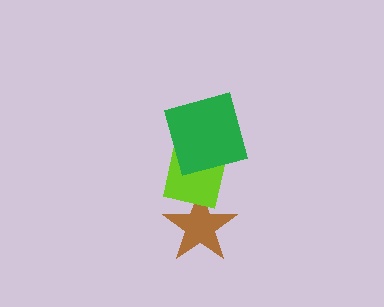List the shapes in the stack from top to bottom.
From top to bottom: the green square, the lime square, the brown star.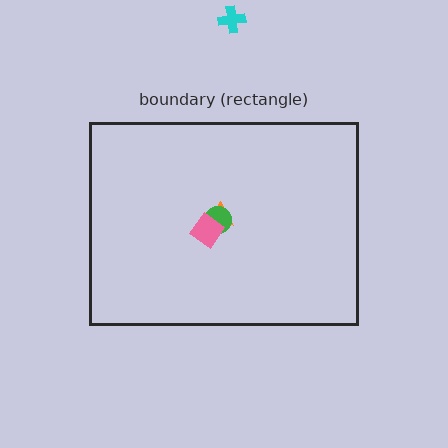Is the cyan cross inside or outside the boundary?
Outside.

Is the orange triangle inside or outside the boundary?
Inside.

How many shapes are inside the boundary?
3 inside, 1 outside.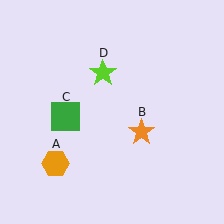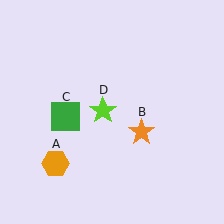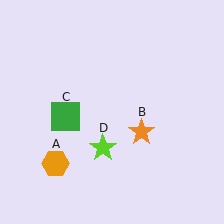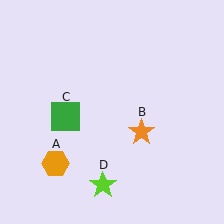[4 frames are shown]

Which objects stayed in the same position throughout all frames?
Orange hexagon (object A) and orange star (object B) and green square (object C) remained stationary.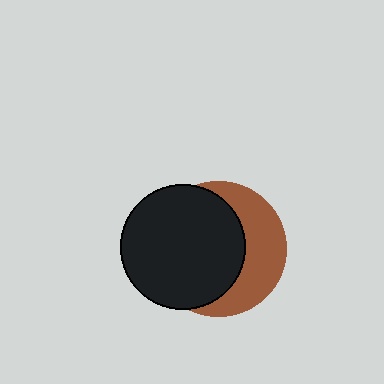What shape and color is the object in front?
The object in front is a black circle.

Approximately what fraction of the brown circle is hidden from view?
Roughly 61% of the brown circle is hidden behind the black circle.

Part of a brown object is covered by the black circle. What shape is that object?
It is a circle.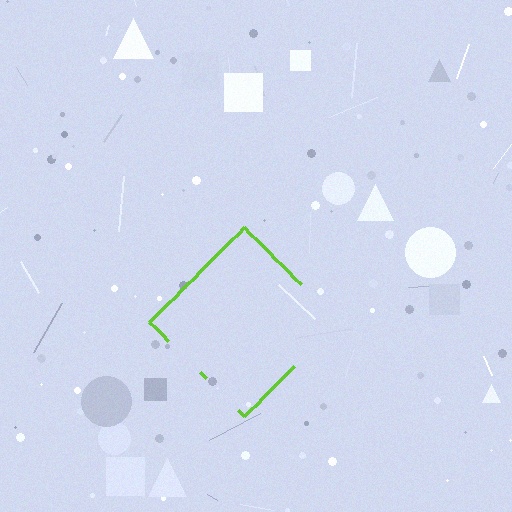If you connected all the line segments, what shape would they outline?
They would outline a diamond.